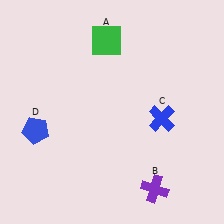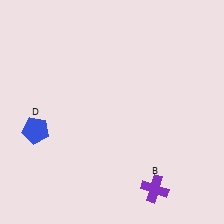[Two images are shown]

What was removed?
The green square (A), the blue cross (C) were removed in Image 2.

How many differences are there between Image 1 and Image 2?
There are 2 differences between the two images.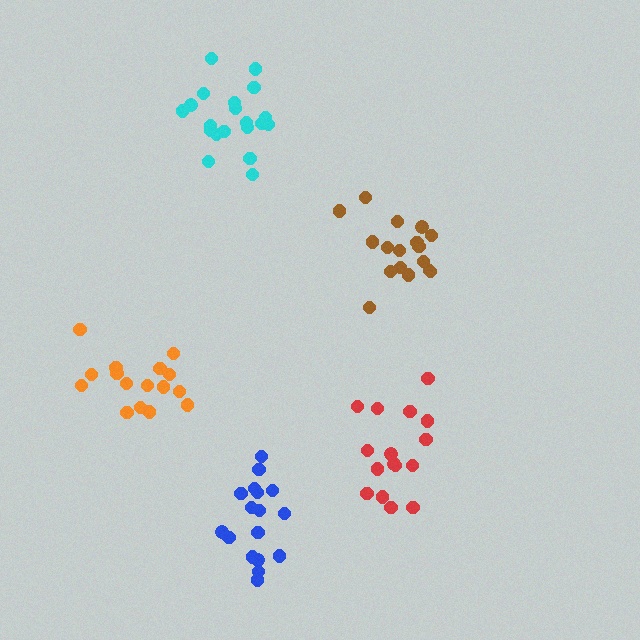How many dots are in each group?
Group 1: 20 dots, Group 2: 17 dots, Group 3: 17 dots, Group 4: 16 dots, Group 5: 16 dots (86 total).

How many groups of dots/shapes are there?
There are 5 groups.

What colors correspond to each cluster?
The clusters are colored: cyan, brown, blue, orange, red.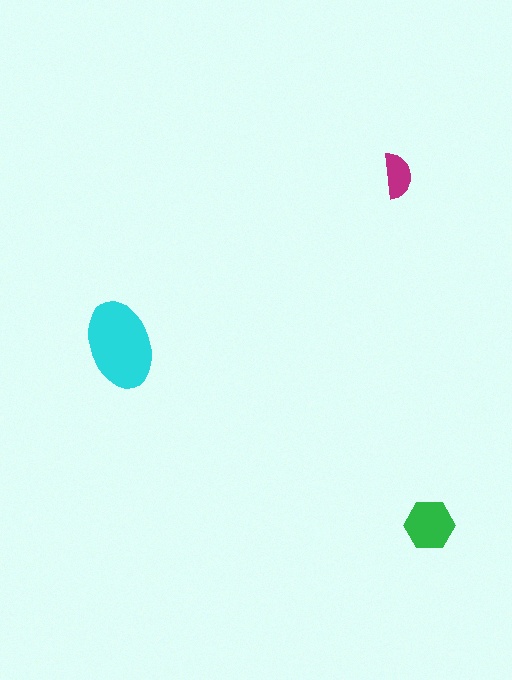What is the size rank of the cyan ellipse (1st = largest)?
1st.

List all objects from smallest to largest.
The magenta semicircle, the green hexagon, the cyan ellipse.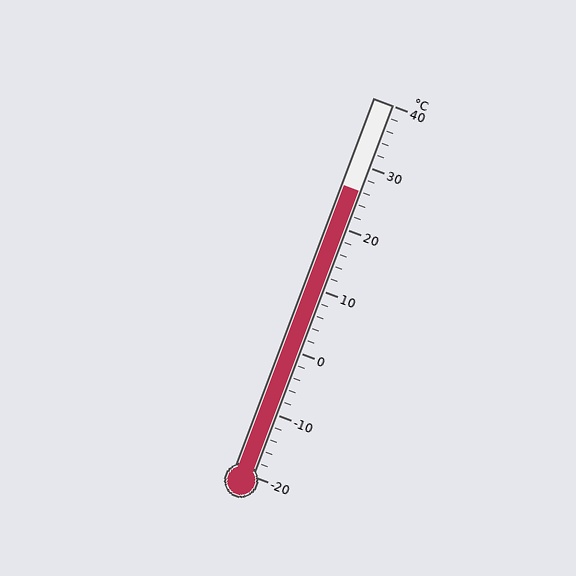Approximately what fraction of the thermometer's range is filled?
The thermometer is filled to approximately 75% of its range.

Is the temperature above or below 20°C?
The temperature is above 20°C.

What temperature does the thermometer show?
The thermometer shows approximately 26°C.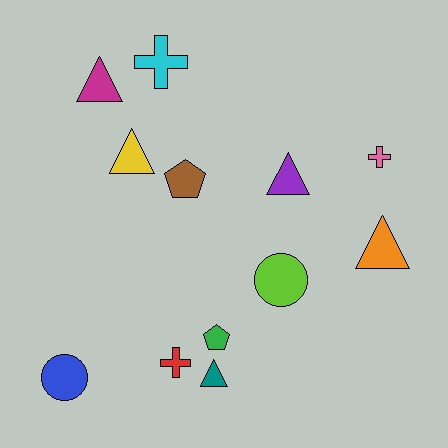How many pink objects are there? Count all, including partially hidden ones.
There is 1 pink object.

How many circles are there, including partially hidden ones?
There are 2 circles.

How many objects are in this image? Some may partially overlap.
There are 12 objects.